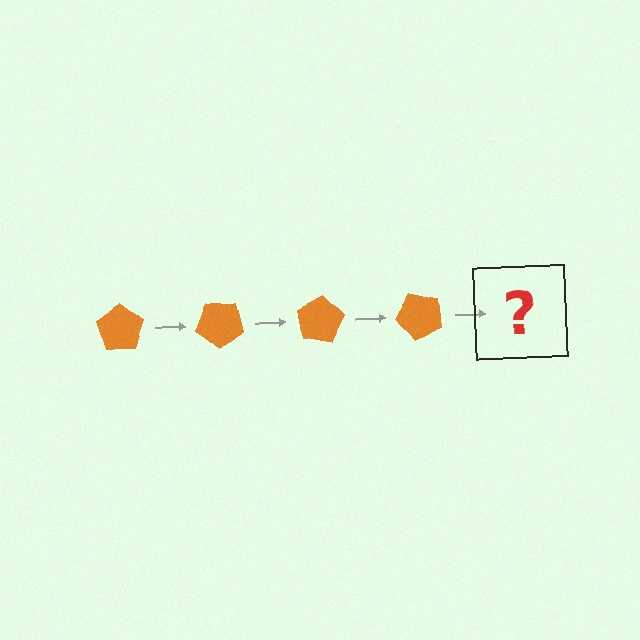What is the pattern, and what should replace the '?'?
The pattern is that the pentagon rotates 40 degrees each step. The '?' should be an orange pentagon rotated 160 degrees.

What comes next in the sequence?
The next element should be an orange pentagon rotated 160 degrees.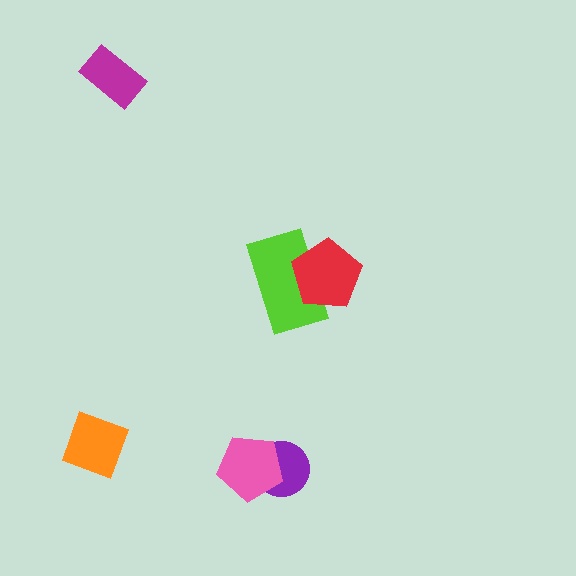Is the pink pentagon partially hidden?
No, no other shape covers it.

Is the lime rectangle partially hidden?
Yes, it is partially covered by another shape.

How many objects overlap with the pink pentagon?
1 object overlaps with the pink pentagon.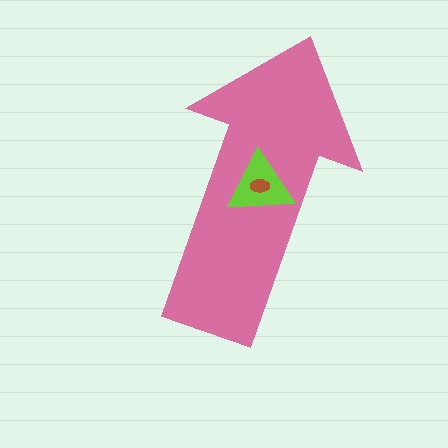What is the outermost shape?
The pink arrow.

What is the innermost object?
The brown ellipse.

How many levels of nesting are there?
3.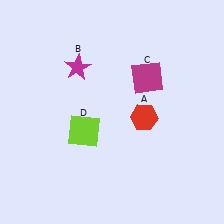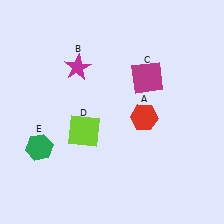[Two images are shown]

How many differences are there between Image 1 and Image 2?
There is 1 difference between the two images.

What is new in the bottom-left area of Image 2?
A green hexagon (E) was added in the bottom-left area of Image 2.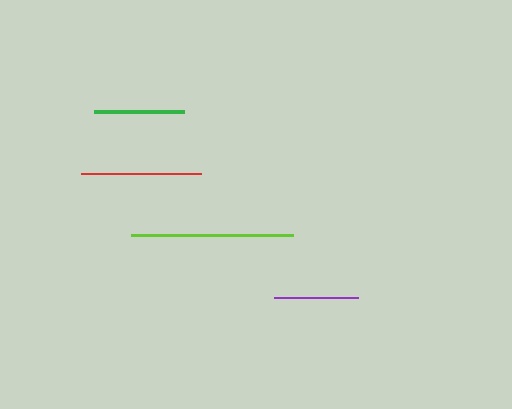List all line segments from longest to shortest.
From longest to shortest: lime, red, green, purple.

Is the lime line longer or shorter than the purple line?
The lime line is longer than the purple line.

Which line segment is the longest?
The lime line is the longest at approximately 162 pixels.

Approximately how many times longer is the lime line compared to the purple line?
The lime line is approximately 1.9 times the length of the purple line.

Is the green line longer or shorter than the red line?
The red line is longer than the green line.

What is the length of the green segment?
The green segment is approximately 90 pixels long.